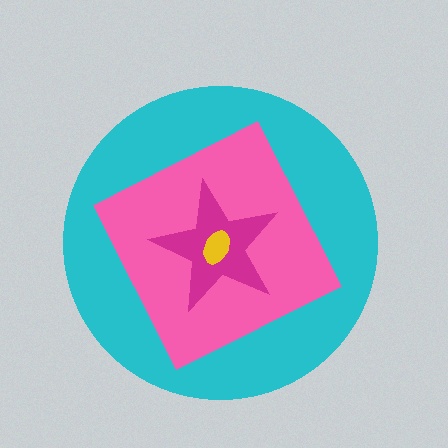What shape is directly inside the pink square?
The magenta star.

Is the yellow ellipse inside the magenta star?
Yes.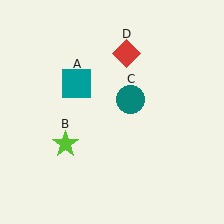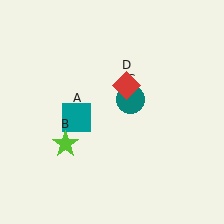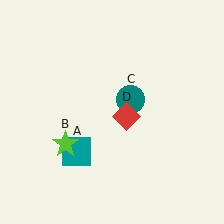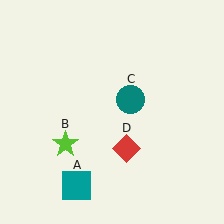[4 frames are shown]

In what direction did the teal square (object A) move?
The teal square (object A) moved down.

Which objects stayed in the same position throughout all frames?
Lime star (object B) and teal circle (object C) remained stationary.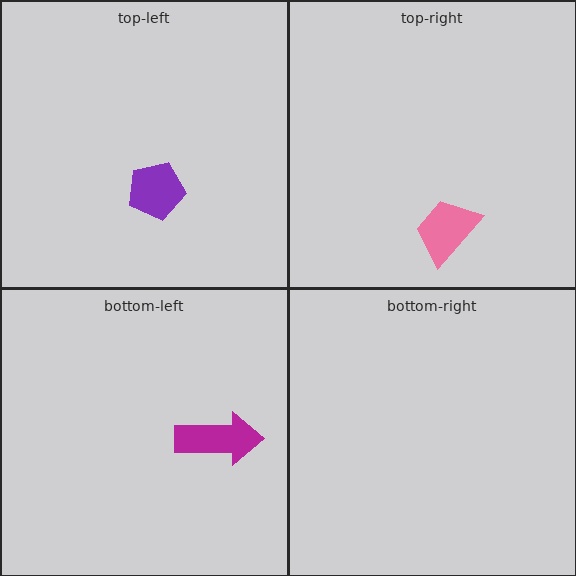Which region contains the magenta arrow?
The bottom-left region.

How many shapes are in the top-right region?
1.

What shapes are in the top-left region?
The purple pentagon.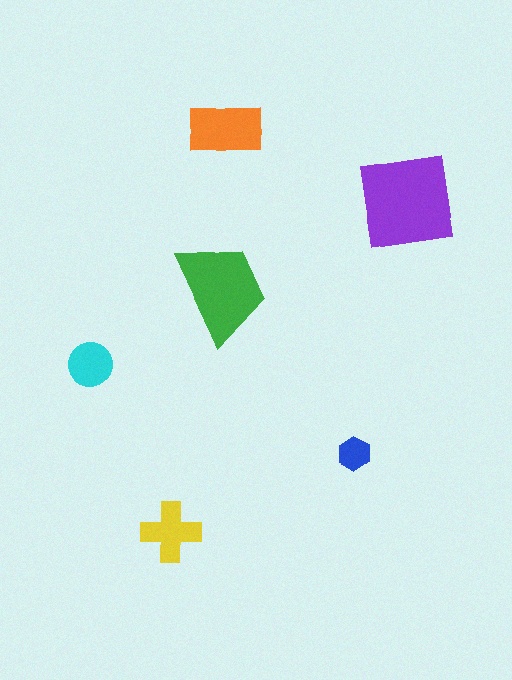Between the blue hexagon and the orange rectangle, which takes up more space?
The orange rectangle.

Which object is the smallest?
The blue hexagon.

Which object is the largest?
The purple square.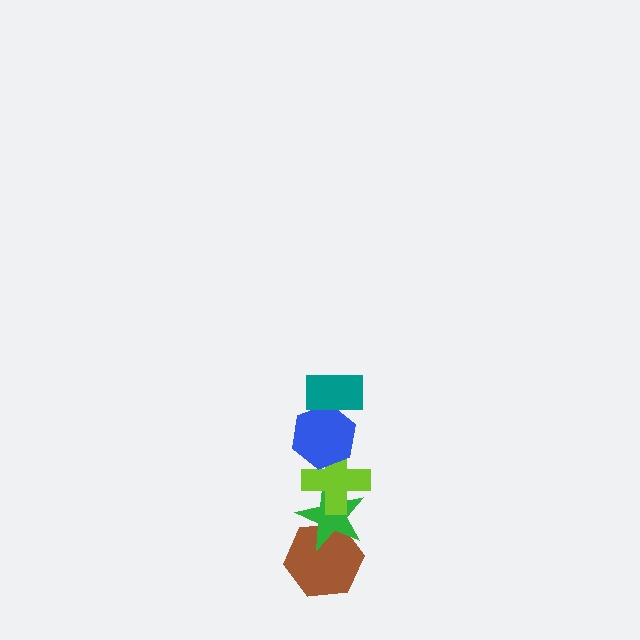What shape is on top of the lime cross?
The blue hexagon is on top of the lime cross.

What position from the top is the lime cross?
The lime cross is 3rd from the top.